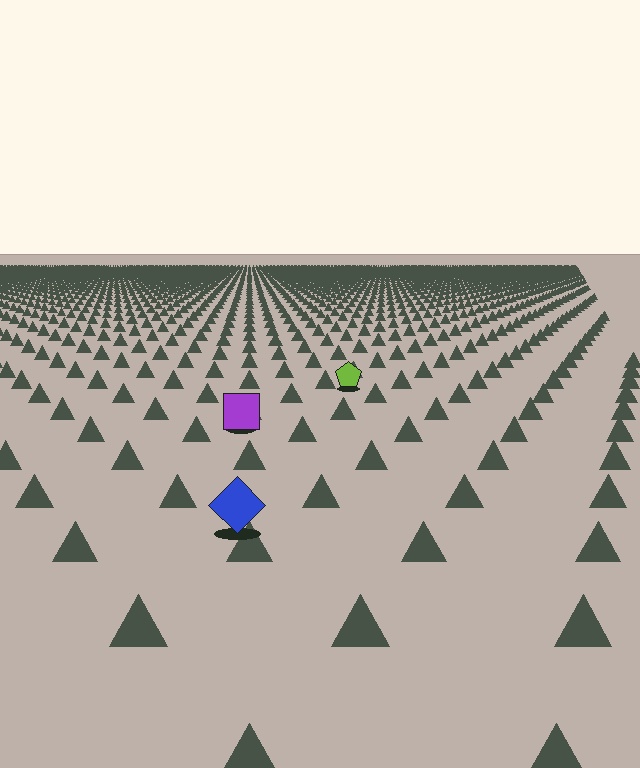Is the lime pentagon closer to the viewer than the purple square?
No. The purple square is closer — you can tell from the texture gradient: the ground texture is coarser near it.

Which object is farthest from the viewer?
The lime pentagon is farthest from the viewer. It appears smaller and the ground texture around it is denser.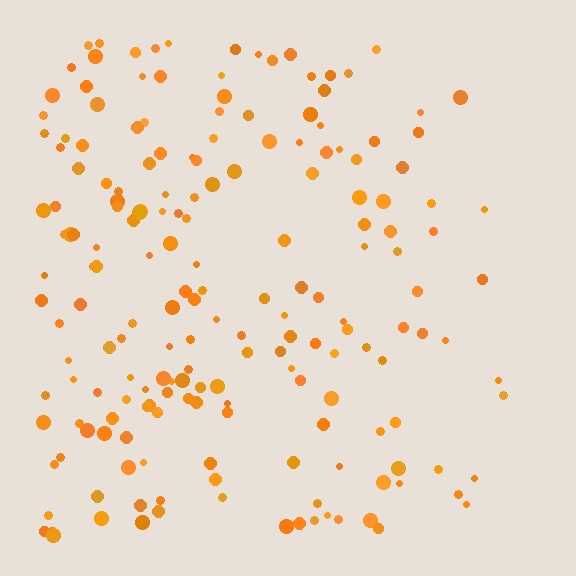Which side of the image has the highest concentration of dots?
The left.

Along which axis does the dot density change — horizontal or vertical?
Horizontal.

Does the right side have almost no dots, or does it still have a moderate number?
Still a moderate number, just noticeably fewer than the left.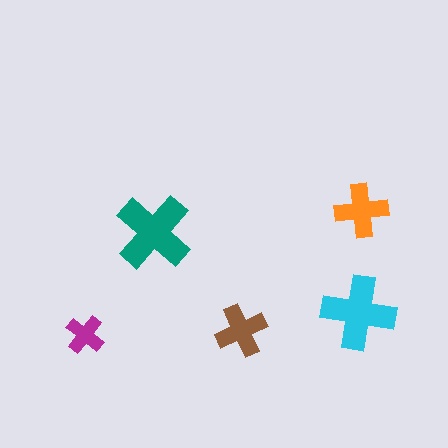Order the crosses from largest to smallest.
the teal one, the cyan one, the orange one, the brown one, the magenta one.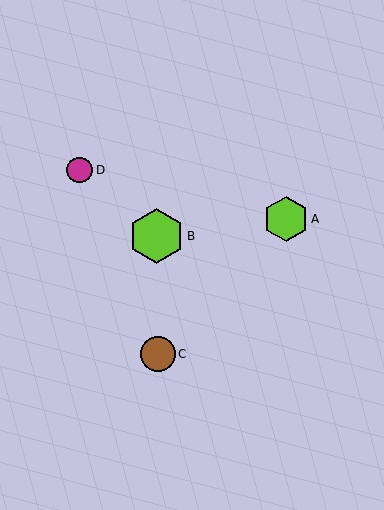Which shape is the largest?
The lime hexagon (labeled B) is the largest.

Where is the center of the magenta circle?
The center of the magenta circle is at (80, 170).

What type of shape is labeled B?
Shape B is a lime hexagon.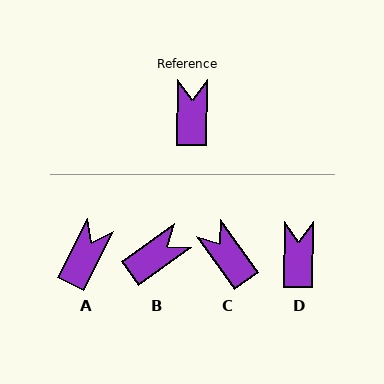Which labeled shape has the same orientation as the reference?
D.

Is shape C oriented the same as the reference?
No, it is off by about 36 degrees.